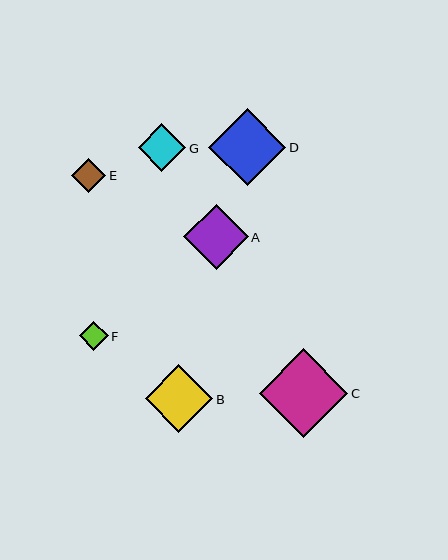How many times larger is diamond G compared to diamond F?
Diamond G is approximately 1.6 times the size of diamond F.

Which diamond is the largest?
Diamond C is the largest with a size of approximately 89 pixels.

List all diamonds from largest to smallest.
From largest to smallest: C, D, B, A, G, E, F.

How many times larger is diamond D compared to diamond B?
Diamond D is approximately 1.1 times the size of diamond B.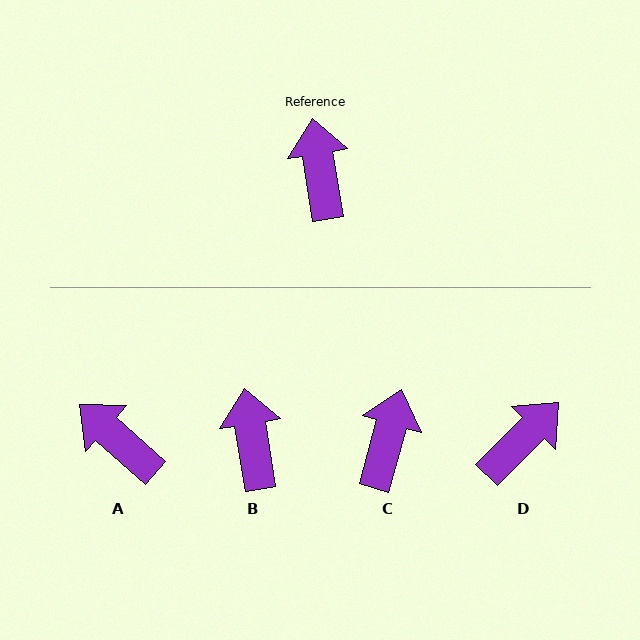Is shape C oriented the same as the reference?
No, it is off by about 25 degrees.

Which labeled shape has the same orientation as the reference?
B.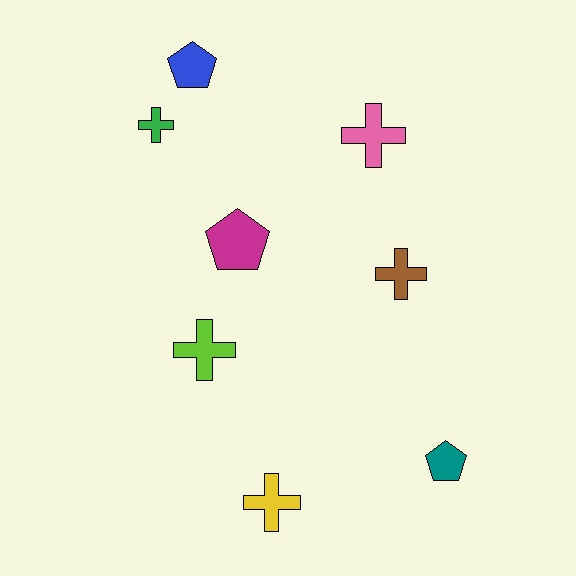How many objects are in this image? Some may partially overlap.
There are 8 objects.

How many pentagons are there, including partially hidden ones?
There are 3 pentagons.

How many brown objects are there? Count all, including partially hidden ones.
There is 1 brown object.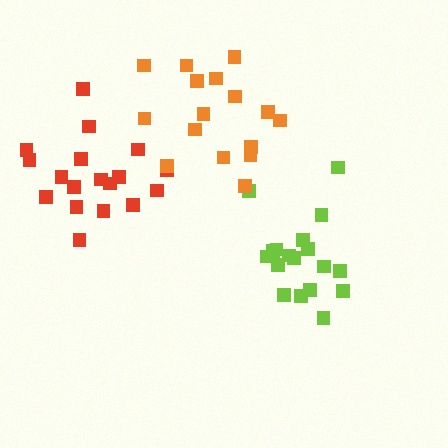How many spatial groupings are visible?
There are 3 spatial groupings.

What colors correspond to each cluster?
The clusters are colored: red, lime, orange.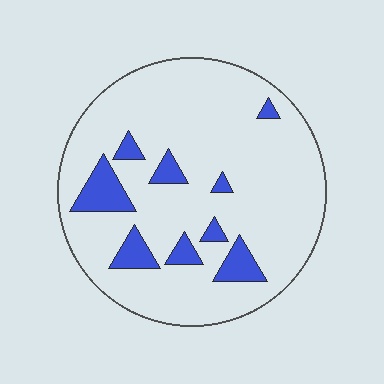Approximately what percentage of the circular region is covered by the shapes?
Approximately 15%.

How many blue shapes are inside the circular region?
9.